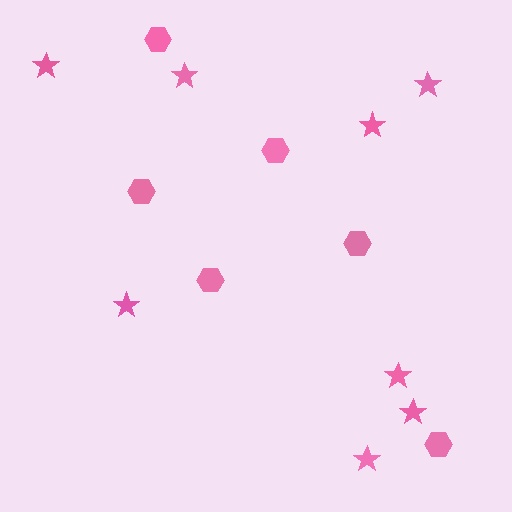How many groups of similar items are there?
There are 2 groups: one group of hexagons (6) and one group of stars (8).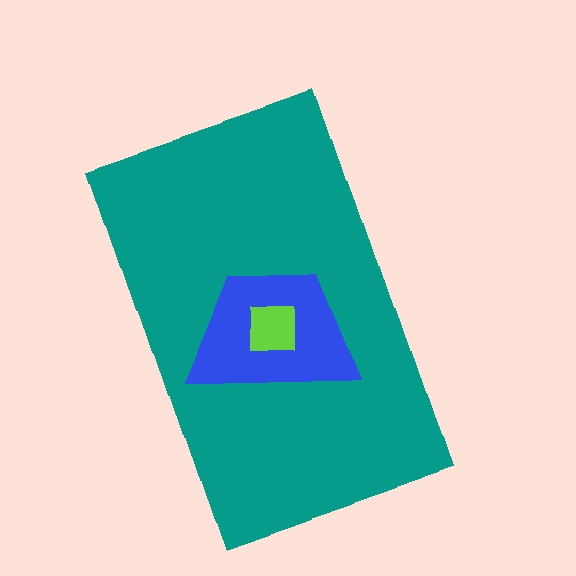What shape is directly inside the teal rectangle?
The blue trapezoid.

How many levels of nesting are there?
3.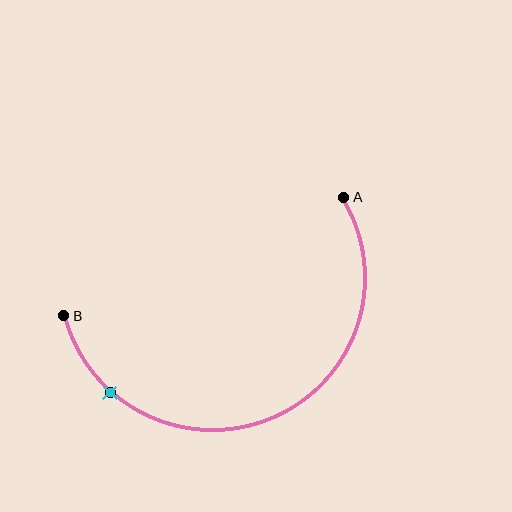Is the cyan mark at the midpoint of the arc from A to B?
No. The cyan mark lies on the arc but is closer to endpoint B. The arc midpoint would be at the point on the curve equidistant along the arc from both A and B.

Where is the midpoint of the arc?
The arc midpoint is the point on the curve farthest from the straight line joining A and B. It sits below that line.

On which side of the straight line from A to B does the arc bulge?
The arc bulges below the straight line connecting A and B.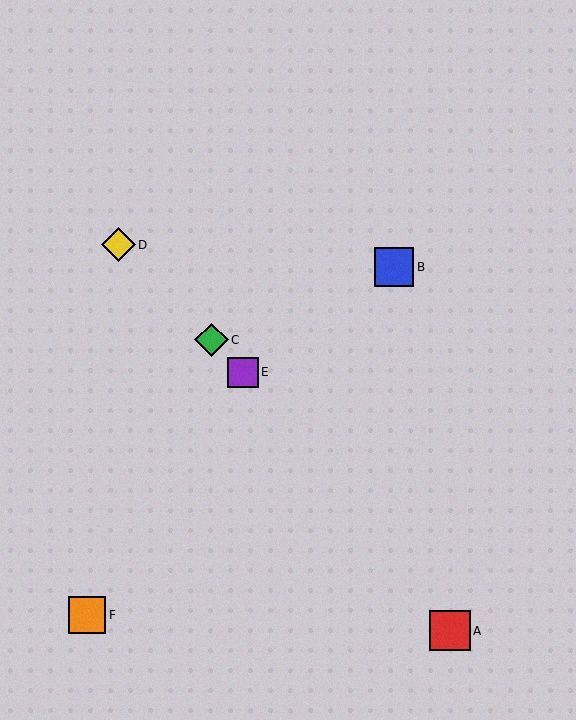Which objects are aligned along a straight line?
Objects C, D, E are aligned along a straight line.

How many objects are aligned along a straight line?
3 objects (C, D, E) are aligned along a straight line.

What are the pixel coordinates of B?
Object B is at (394, 267).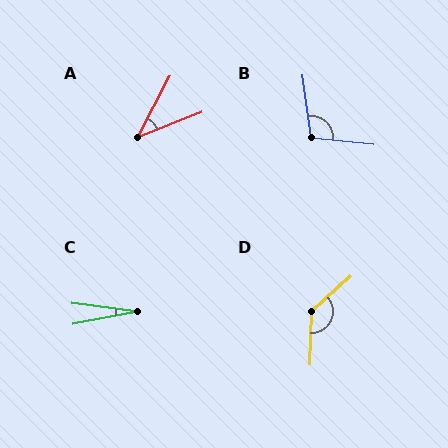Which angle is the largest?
D, at approximately 133 degrees.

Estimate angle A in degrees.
Approximately 40 degrees.